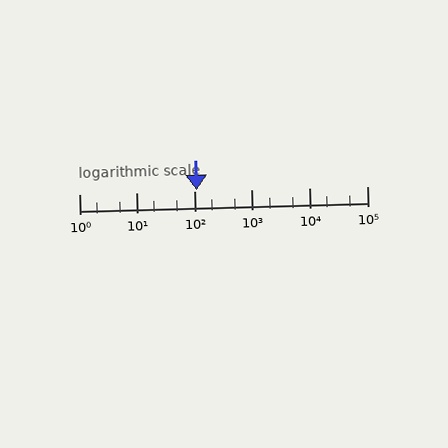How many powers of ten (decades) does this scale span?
The scale spans 5 decades, from 1 to 100000.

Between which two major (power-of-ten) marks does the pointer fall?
The pointer is between 100 and 1000.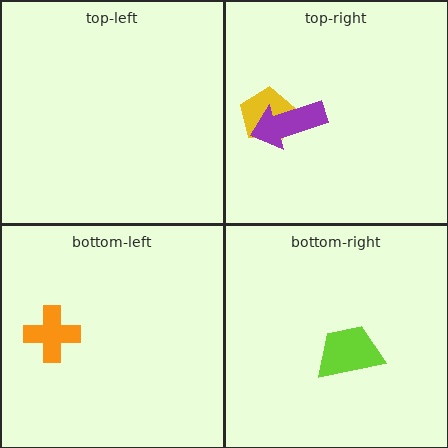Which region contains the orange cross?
The bottom-left region.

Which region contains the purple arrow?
The top-right region.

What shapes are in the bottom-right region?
The lime trapezoid.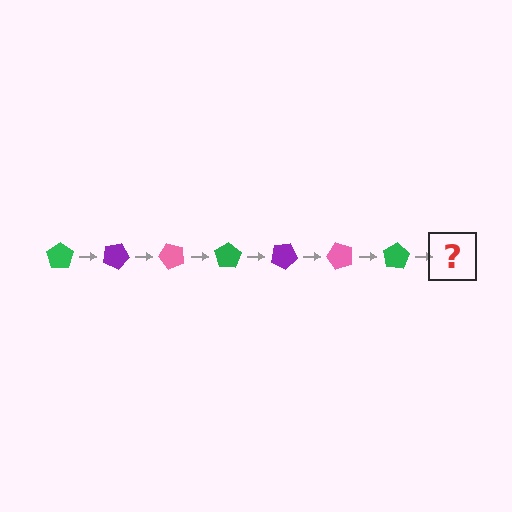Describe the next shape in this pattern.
It should be a purple pentagon, rotated 175 degrees from the start.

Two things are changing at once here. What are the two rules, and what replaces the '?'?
The two rules are that it rotates 25 degrees each step and the color cycles through green, purple, and pink. The '?' should be a purple pentagon, rotated 175 degrees from the start.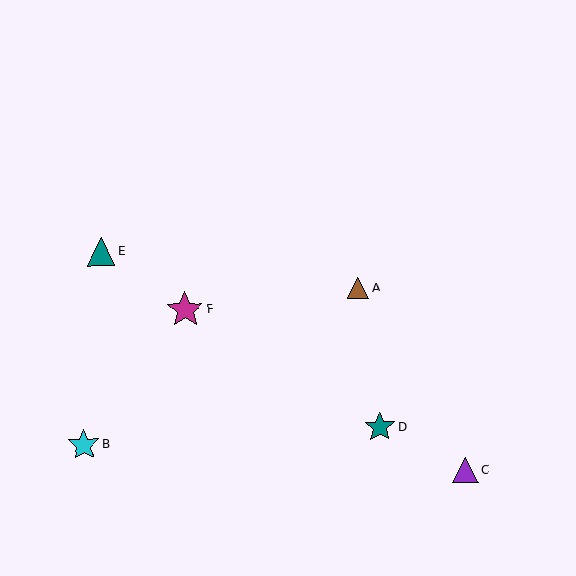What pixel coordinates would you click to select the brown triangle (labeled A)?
Click at (358, 288) to select the brown triangle A.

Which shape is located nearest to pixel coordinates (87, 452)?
The cyan star (labeled B) at (84, 445) is nearest to that location.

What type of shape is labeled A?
Shape A is a brown triangle.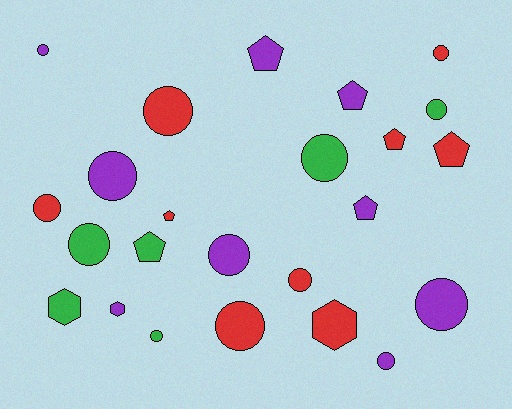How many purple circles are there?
There are 5 purple circles.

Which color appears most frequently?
Purple, with 9 objects.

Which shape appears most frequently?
Circle, with 14 objects.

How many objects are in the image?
There are 24 objects.